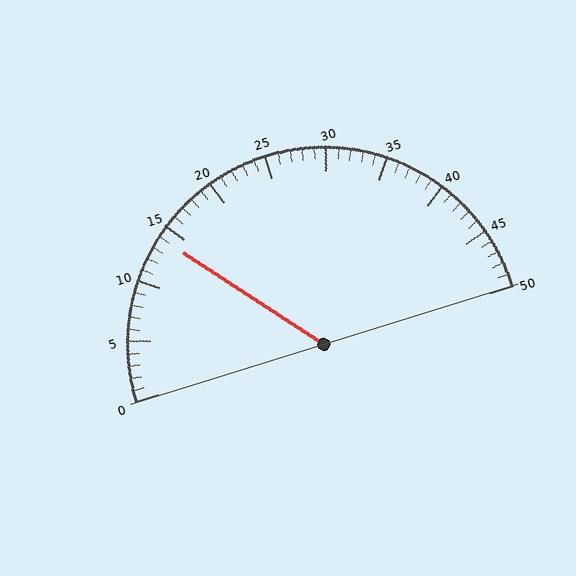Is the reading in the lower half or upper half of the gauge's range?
The reading is in the lower half of the range (0 to 50).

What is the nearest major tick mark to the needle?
The nearest major tick mark is 15.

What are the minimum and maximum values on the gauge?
The gauge ranges from 0 to 50.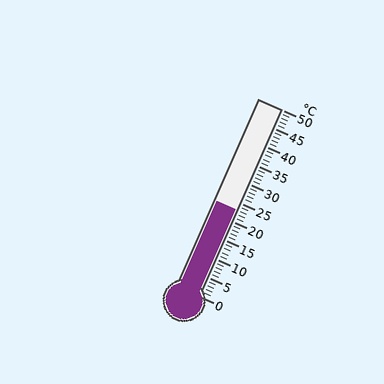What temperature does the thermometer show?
The thermometer shows approximately 23°C.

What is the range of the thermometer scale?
The thermometer scale ranges from 0°C to 50°C.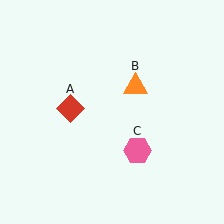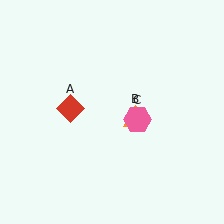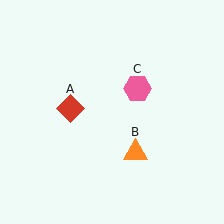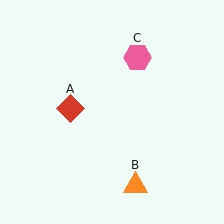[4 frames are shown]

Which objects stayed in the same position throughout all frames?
Red diamond (object A) remained stationary.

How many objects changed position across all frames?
2 objects changed position: orange triangle (object B), pink hexagon (object C).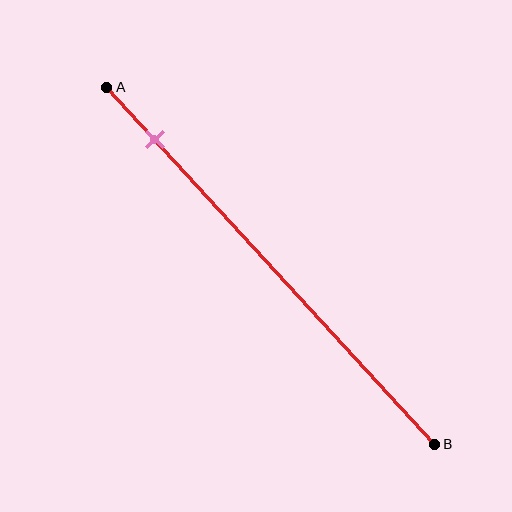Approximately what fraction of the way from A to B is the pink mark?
The pink mark is approximately 15% of the way from A to B.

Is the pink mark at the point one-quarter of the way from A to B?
No, the mark is at about 15% from A, not at the 25% one-quarter point.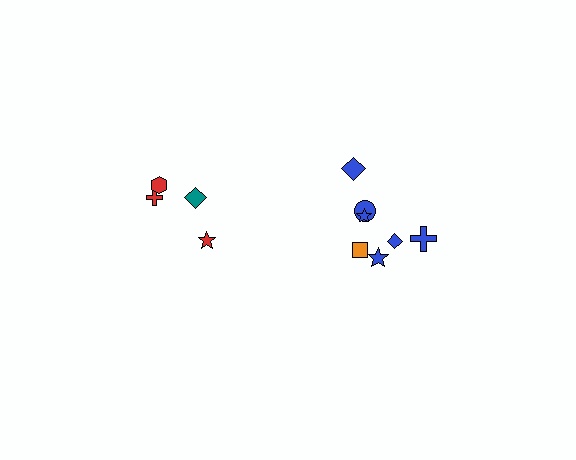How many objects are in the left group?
There are 4 objects.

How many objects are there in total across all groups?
There are 11 objects.